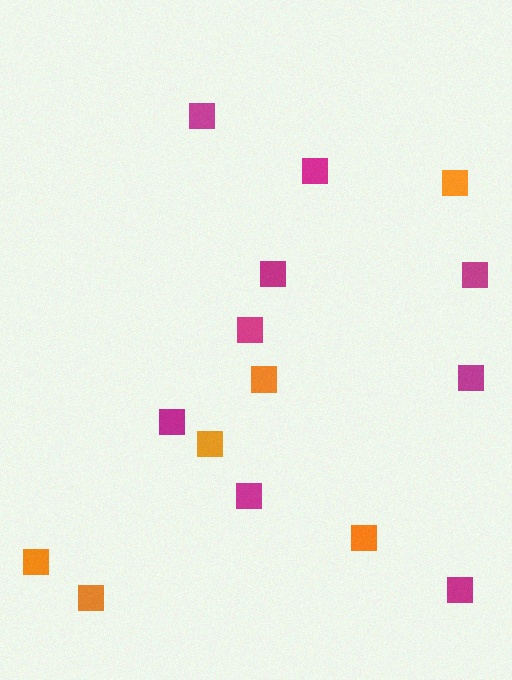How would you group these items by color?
There are 2 groups: one group of orange squares (6) and one group of magenta squares (9).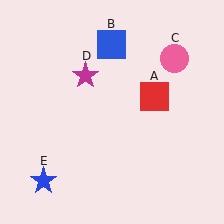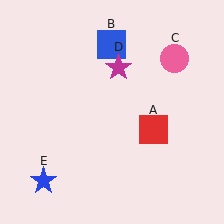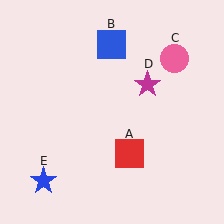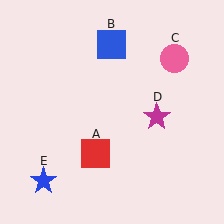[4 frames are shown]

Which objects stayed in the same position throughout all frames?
Blue square (object B) and pink circle (object C) and blue star (object E) remained stationary.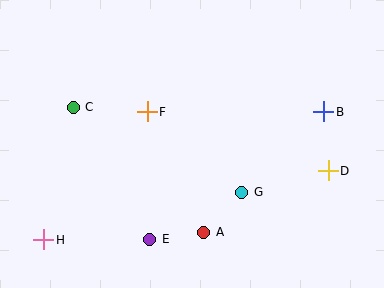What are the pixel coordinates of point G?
Point G is at (242, 192).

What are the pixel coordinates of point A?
Point A is at (204, 232).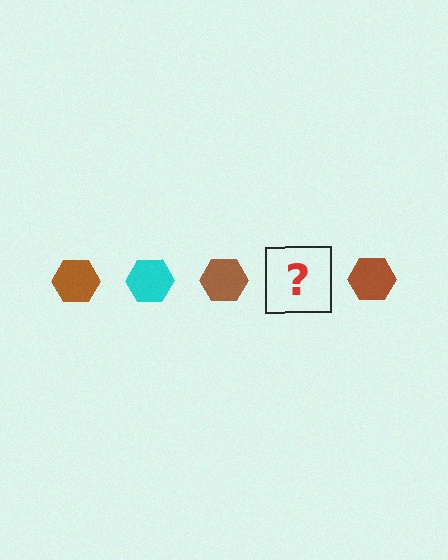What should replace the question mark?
The question mark should be replaced with a cyan hexagon.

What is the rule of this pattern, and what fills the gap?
The rule is that the pattern cycles through brown, cyan hexagons. The gap should be filled with a cyan hexagon.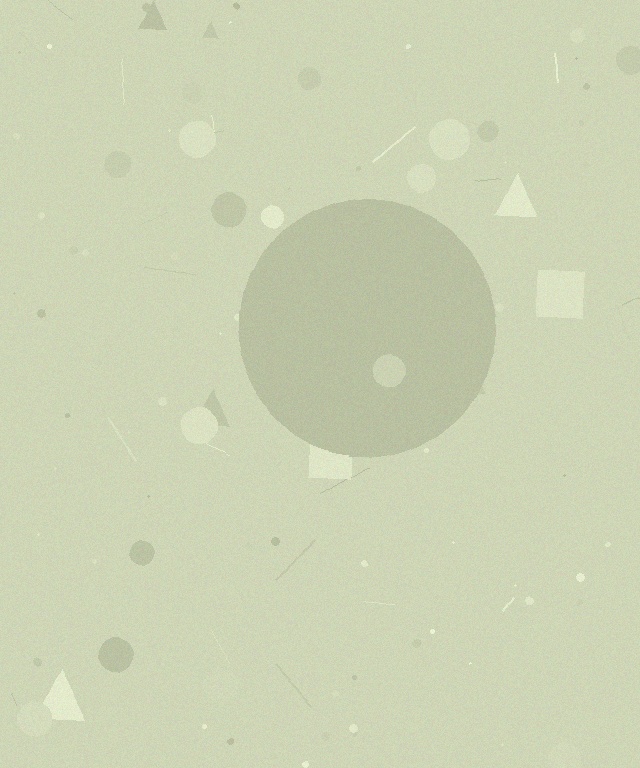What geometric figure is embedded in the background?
A circle is embedded in the background.